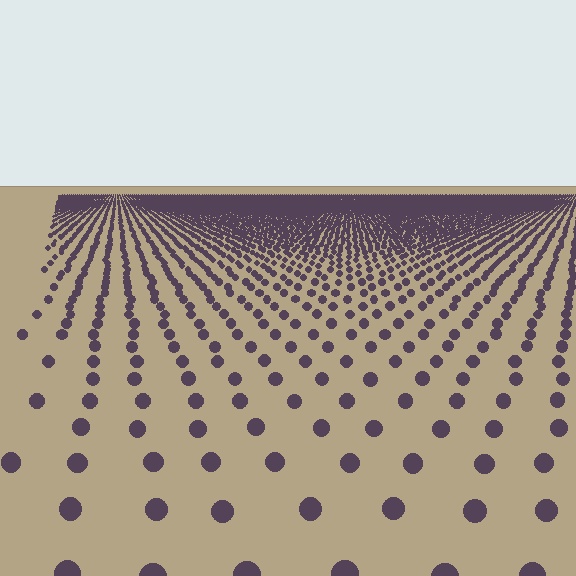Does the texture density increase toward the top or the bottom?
Density increases toward the top.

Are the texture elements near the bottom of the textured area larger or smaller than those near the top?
Larger. Near the bottom, elements are closer to the viewer and appear at a bigger on-screen size.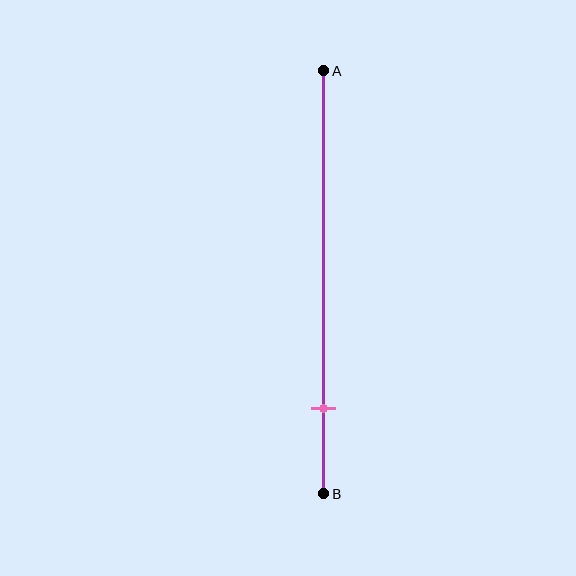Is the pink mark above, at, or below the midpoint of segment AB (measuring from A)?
The pink mark is below the midpoint of segment AB.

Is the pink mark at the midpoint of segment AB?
No, the mark is at about 80% from A, not at the 50% midpoint.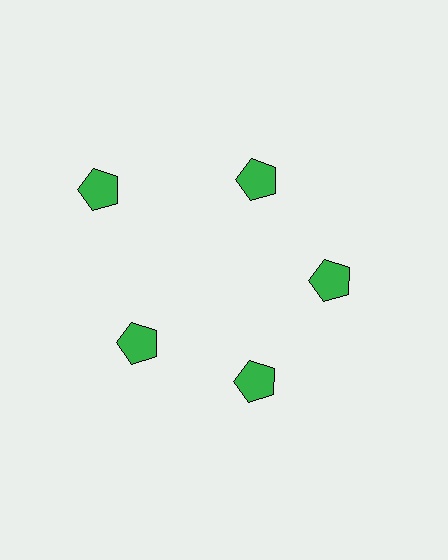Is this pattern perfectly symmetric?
No. The 5 green pentagons are arranged in a ring, but one element near the 10 o'clock position is pushed outward from the center, breaking the 5-fold rotational symmetry.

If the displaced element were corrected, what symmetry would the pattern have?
It would have 5-fold rotational symmetry — the pattern would map onto itself every 72 degrees.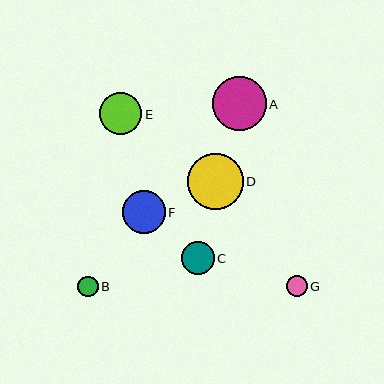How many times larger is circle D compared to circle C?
Circle D is approximately 1.7 times the size of circle C.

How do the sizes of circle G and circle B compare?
Circle G and circle B are approximately the same size.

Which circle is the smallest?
Circle B is the smallest with a size of approximately 21 pixels.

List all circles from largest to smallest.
From largest to smallest: D, A, F, E, C, G, B.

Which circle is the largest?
Circle D is the largest with a size of approximately 56 pixels.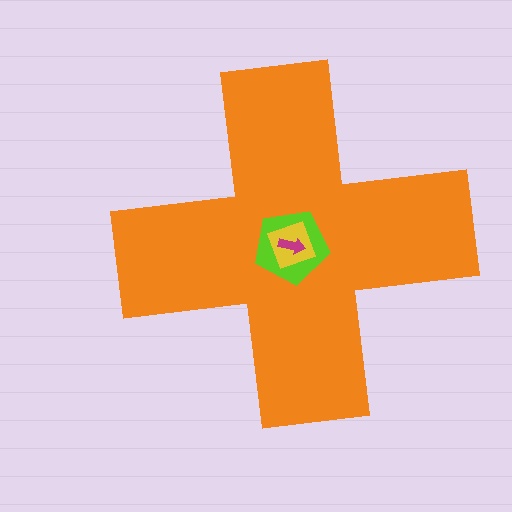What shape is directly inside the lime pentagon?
The yellow diamond.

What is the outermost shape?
The orange cross.